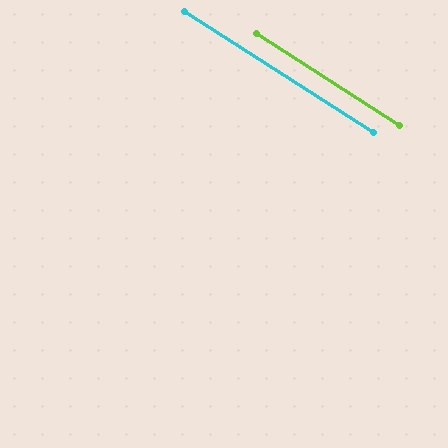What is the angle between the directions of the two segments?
Approximately 0 degrees.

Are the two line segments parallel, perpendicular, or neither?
Parallel — their directions differ by only 0.0°.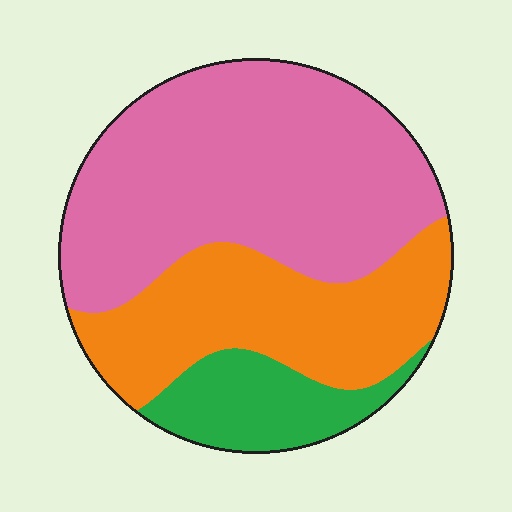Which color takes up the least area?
Green, at roughly 15%.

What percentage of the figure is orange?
Orange covers around 30% of the figure.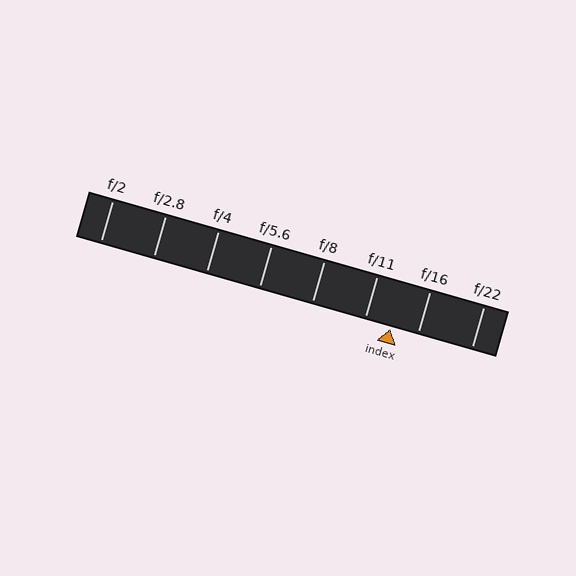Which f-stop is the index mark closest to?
The index mark is closest to f/11.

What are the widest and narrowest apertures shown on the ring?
The widest aperture shown is f/2 and the narrowest is f/22.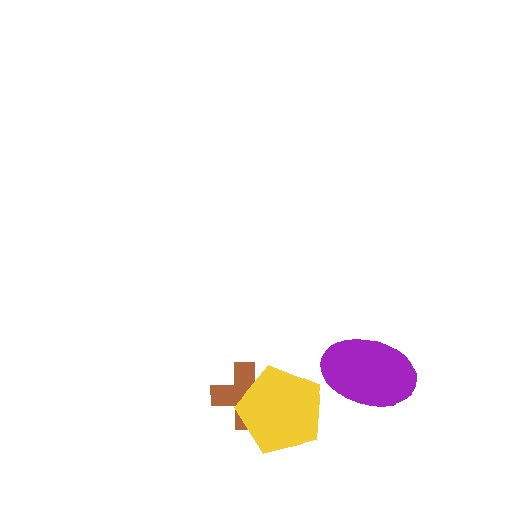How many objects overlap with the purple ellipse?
0 objects overlap with the purple ellipse.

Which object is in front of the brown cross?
The yellow pentagon is in front of the brown cross.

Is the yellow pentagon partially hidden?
No, no other shape covers it.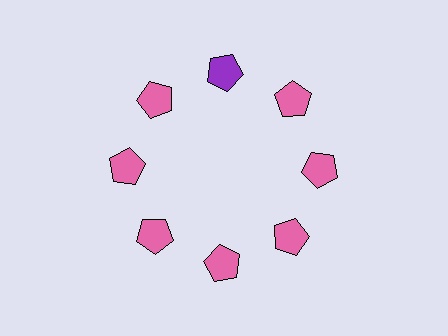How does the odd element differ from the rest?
It has a different color: purple instead of pink.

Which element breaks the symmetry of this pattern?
The purple pentagon at roughly the 12 o'clock position breaks the symmetry. All other shapes are pink pentagons.